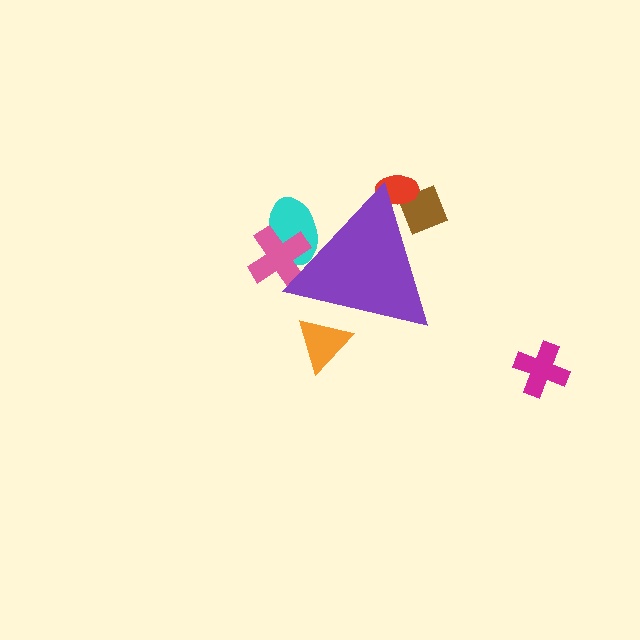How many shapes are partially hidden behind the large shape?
5 shapes are partially hidden.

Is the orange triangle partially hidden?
Yes, the orange triangle is partially hidden behind the purple triangle.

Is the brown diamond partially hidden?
Yes, the brown diamond is partially hidden behind the purple triangle.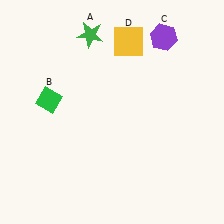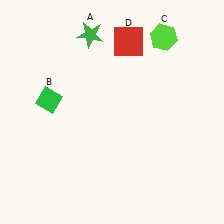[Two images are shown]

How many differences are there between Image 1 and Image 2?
There are 2 differences between the two images.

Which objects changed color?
C changed from purple to lime. D changed from yellow to red.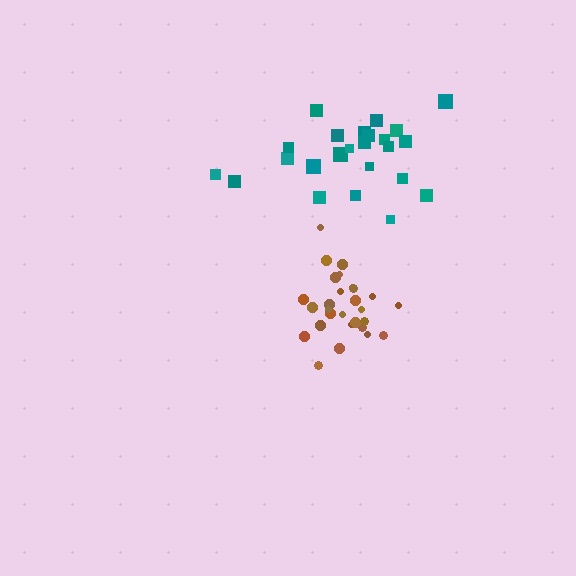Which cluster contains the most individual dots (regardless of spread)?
Brown (28).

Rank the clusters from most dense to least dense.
brown, teal.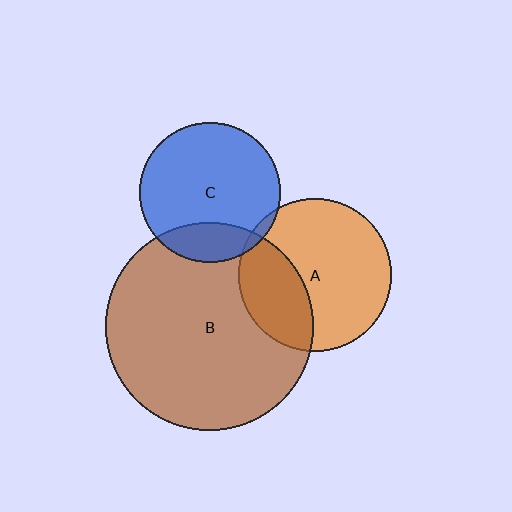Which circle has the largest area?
Circle B (brown).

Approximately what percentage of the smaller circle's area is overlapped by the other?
Approximately 20%.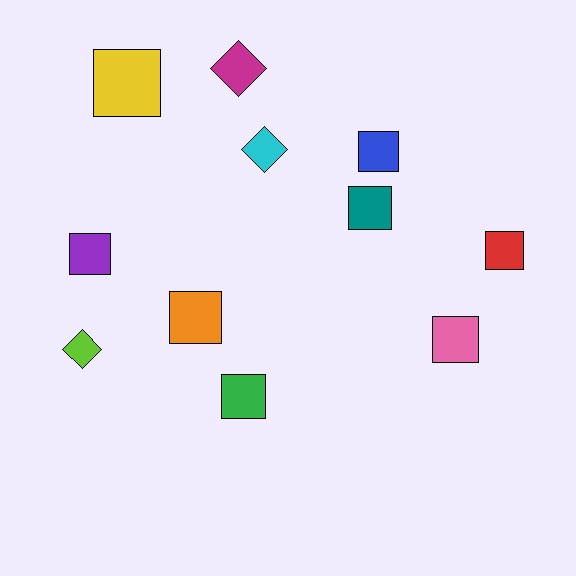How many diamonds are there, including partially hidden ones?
There are 3 diamonds.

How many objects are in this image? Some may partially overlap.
There are 11 objects.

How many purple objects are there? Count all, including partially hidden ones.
There is 1 purple object.